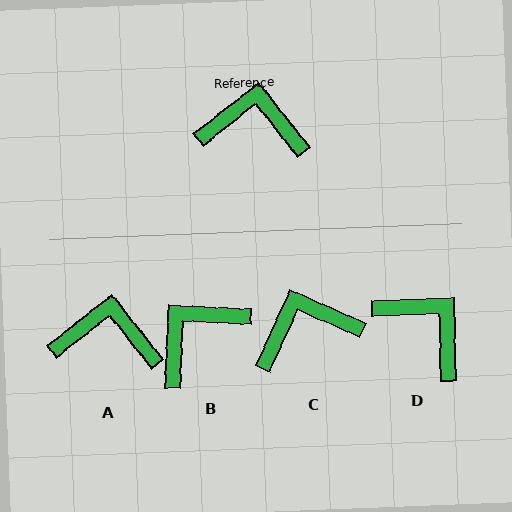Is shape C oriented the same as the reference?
No, it is off by about 28 degrees.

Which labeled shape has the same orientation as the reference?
A.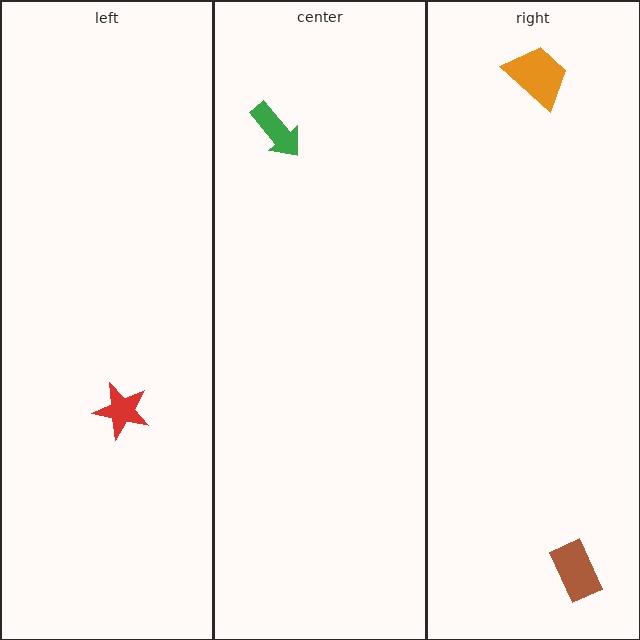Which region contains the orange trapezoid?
The right region.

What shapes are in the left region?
The red star.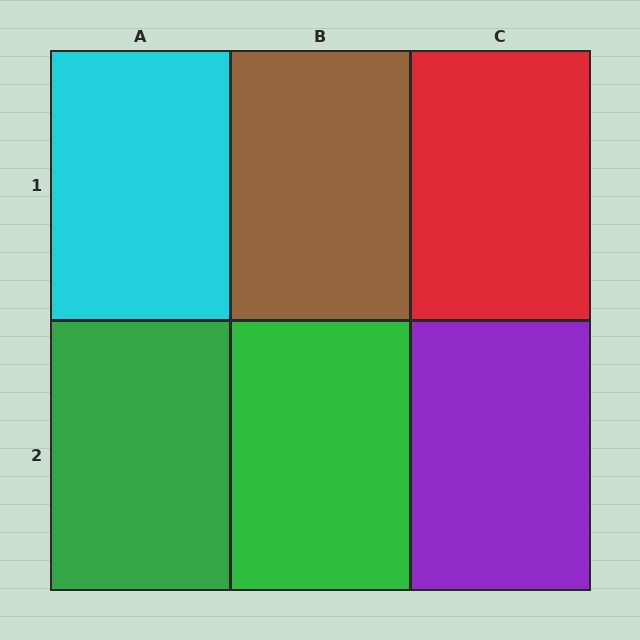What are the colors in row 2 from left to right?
Green, green, purple.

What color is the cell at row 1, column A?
Cyan.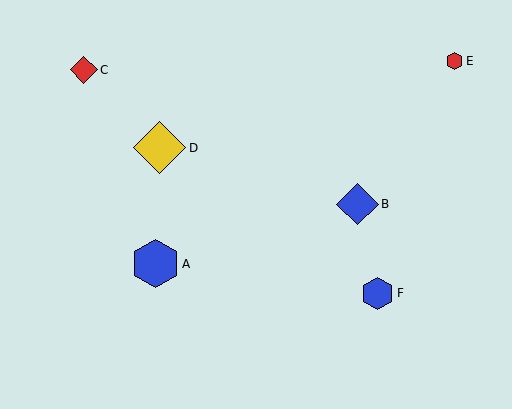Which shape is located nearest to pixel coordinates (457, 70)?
The red hexagon (labeled E) at (455, 61) is nearest to that location.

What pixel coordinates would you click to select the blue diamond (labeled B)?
Click at (357, 204) to select the blue diamond B.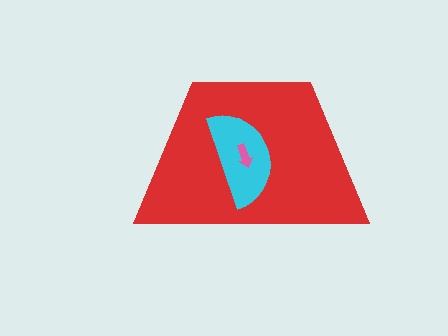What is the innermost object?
The pink arrow.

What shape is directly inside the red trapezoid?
The cyan semicircle.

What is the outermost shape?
The red trapezoid.